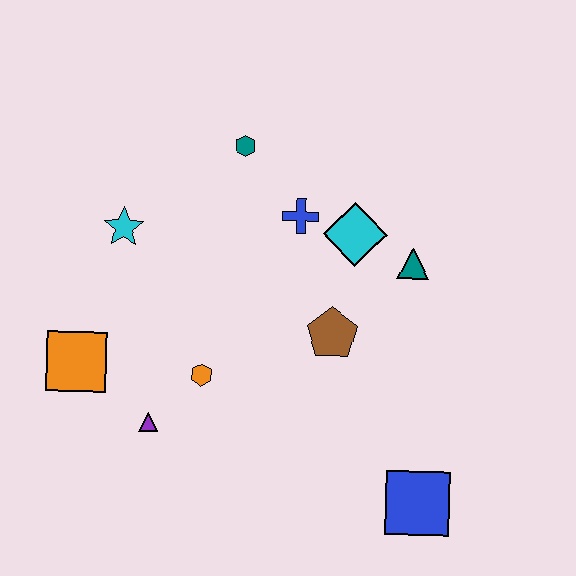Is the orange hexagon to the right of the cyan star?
Yes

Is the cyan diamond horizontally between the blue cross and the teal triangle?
Yes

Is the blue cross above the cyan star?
Yes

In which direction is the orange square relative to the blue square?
The orange square is to the left of the blue square.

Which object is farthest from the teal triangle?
The orange square is farthest from the teal triangle.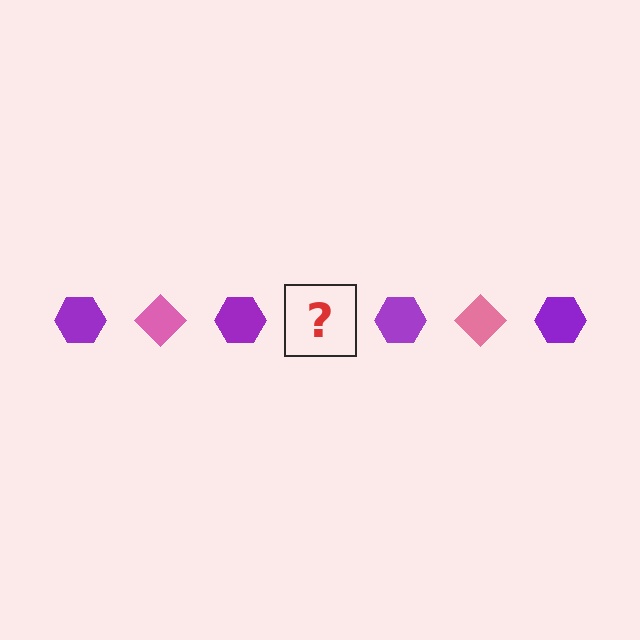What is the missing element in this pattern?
The missing element is a pink diamond.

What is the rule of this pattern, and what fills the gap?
The rule is that the pattern alternates between purple hexagon and pink diamond. The gap should be filled with a pink diamond.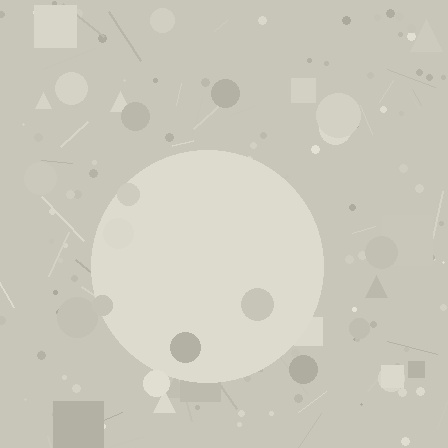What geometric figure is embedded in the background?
A circle is embedded in the background.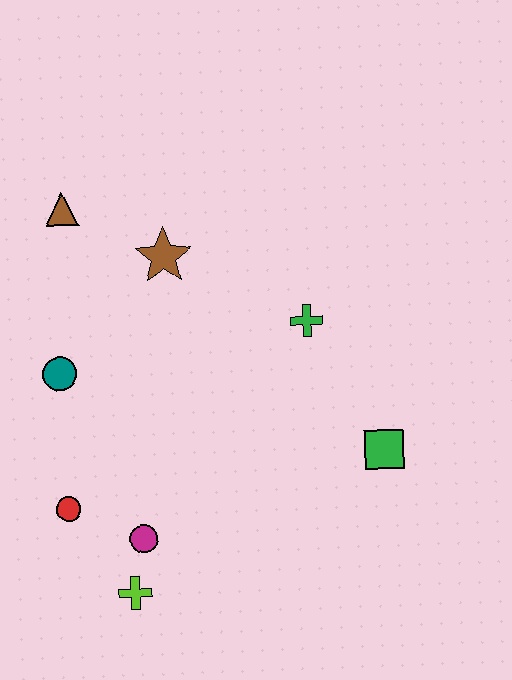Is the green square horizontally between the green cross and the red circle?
No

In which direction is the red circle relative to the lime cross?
The red circle is above the lime cross.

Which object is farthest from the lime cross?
The brown triangle is farthest from the lime cross.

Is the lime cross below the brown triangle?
Yes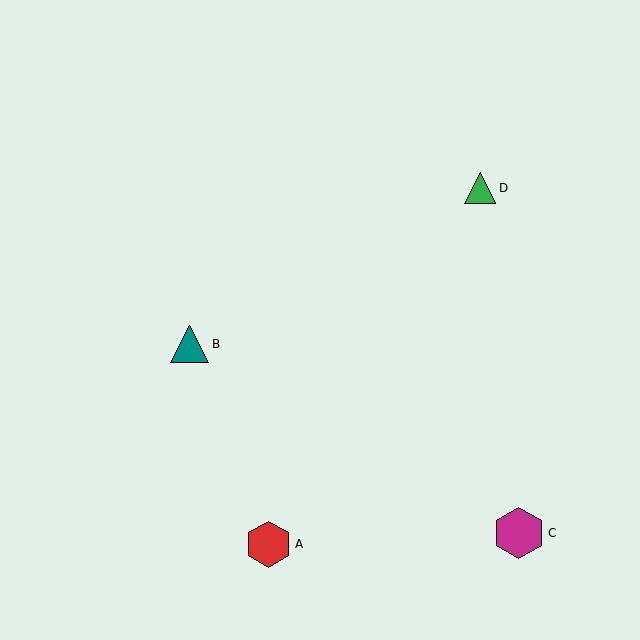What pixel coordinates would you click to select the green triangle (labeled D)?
Click at (480, 188) to select the green triangle D.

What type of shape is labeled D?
Shape D is a green triangle.